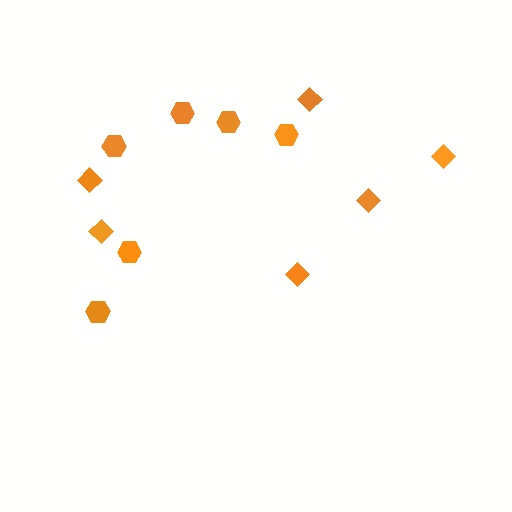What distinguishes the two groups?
There are 2 groups: one group of hexagons (6) and one group of diamonds (6).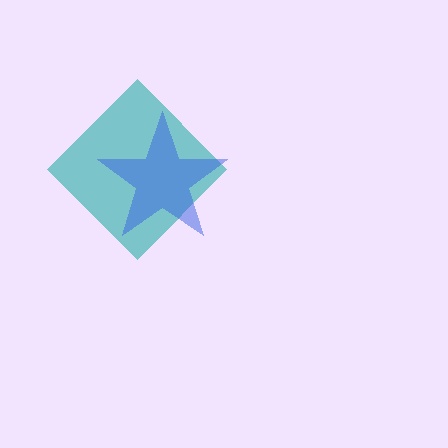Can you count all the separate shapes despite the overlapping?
Yes, there are 2 separate shapes.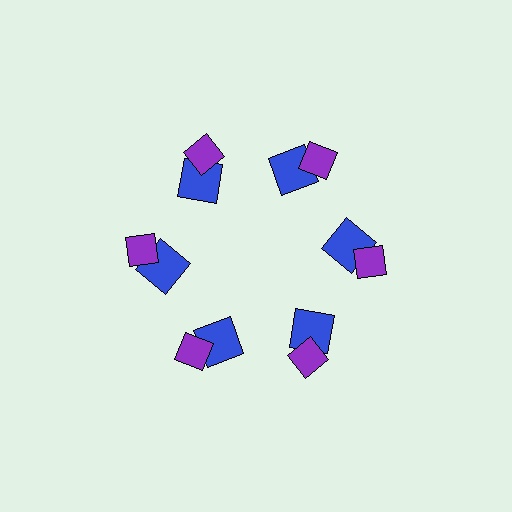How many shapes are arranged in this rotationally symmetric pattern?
There are 12 shapes, arranged in 6 groups of 2.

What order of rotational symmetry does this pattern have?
This pattern has 6-fold rotational symmetry.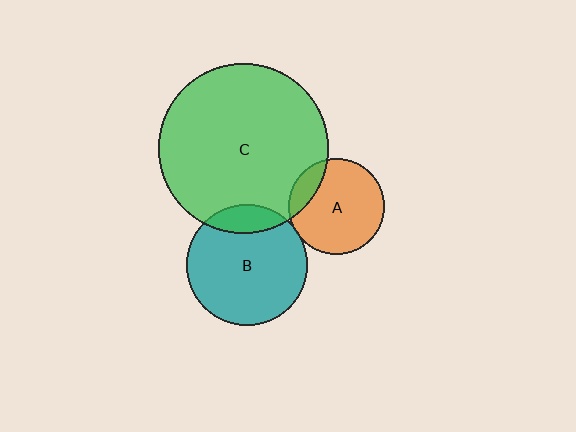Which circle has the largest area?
Circle C (green).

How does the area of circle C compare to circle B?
Approximately 2.0 times.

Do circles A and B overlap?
Yes.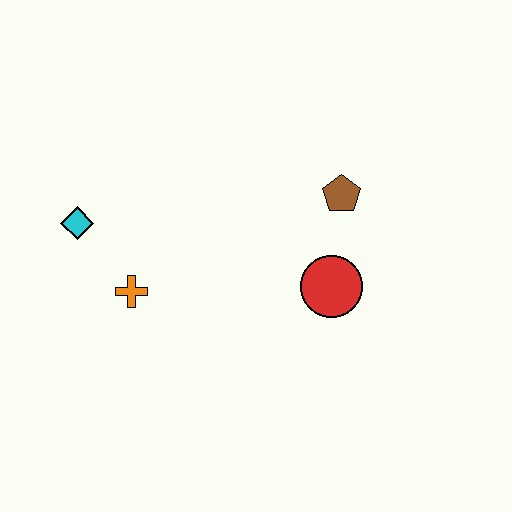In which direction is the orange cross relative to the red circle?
The orange cross is to the left of the red circle.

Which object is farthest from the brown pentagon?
The cyan diamond is farthest from the brown pentagon.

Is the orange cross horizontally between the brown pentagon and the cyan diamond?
Yes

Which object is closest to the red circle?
The brown pentagon is closest to the red circle.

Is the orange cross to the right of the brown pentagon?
No